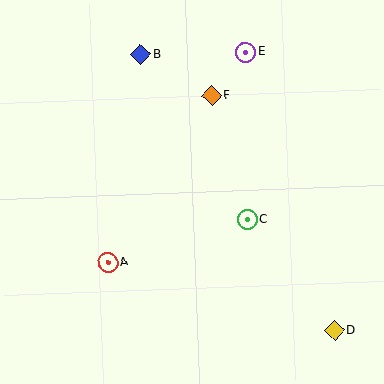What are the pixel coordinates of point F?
Point F is at (212, 96).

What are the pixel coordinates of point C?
Point C is at (247, 220).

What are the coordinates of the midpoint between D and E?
The midpoint between D and E is at (290, 191).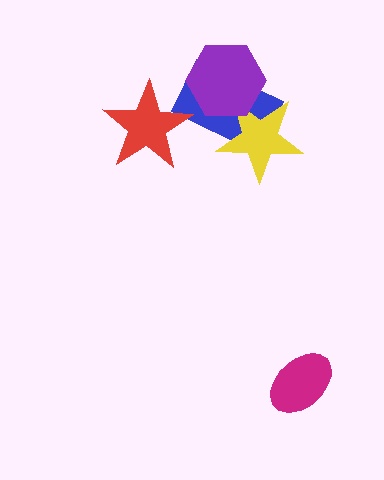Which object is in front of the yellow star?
The purple hexagon is in front of the yellow star.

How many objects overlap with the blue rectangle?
3 objects overlap with the blue rectangle.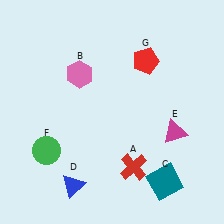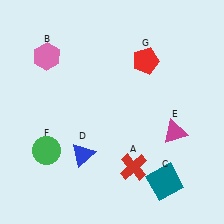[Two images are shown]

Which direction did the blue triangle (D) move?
The blue triangle (D) moved up.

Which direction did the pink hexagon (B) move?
The pink hexagon (B) moved left.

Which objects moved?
The objects that moved are: the pink hexagon (B), the blue triangle (D).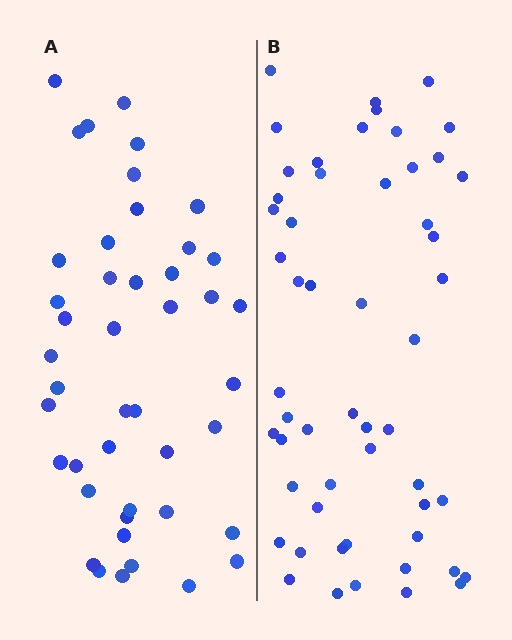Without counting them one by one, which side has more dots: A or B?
Region B (the right region) has more dots.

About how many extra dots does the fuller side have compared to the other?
Region B has roughly 10 or so more dots than region A.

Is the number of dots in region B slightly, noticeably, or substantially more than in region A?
Region B has only slightly more — the two regions are fairly close. The ratio is roughly 1.2 to 1.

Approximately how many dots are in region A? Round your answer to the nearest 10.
About 40 dots. (The exact count is 44, which rounds to 40.)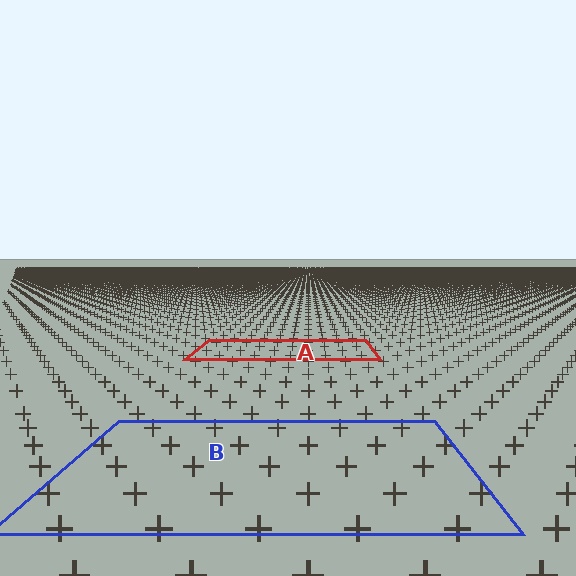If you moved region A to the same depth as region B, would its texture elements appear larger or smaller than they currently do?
They would appear larger. At a closer depth, the same texture elements are projected at a bigger on-screen size.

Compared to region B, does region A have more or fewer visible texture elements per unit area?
Region A has more texture elements per unit area — they are packed more densely because it is farther away.